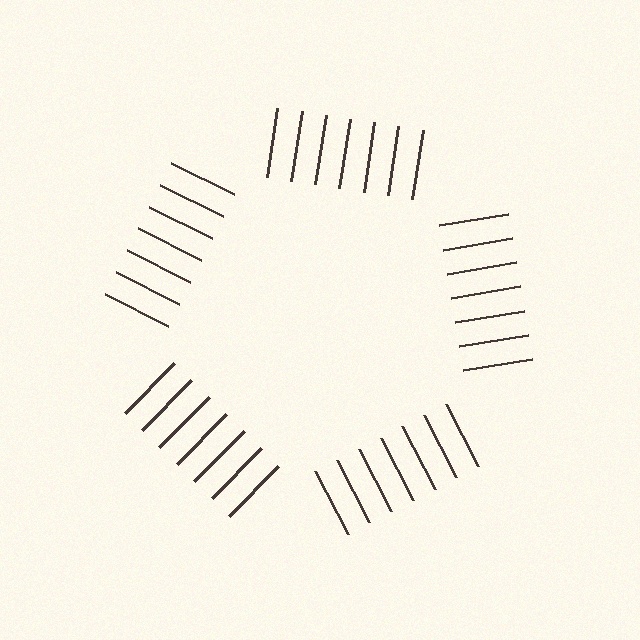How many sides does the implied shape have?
5 sides — the line-ends trace a pentagon.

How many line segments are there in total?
35 — 7 along each of the 5 edges.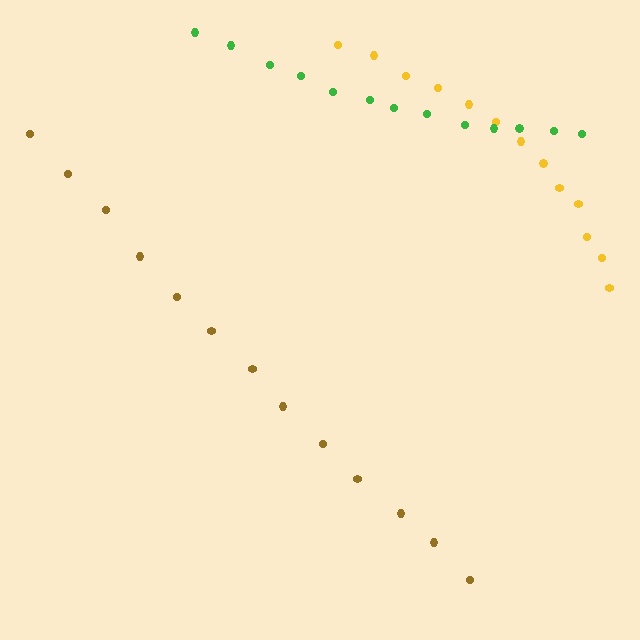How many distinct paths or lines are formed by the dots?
There are 3 distinct paths.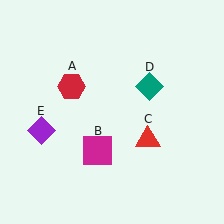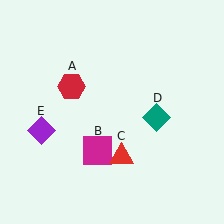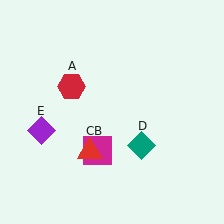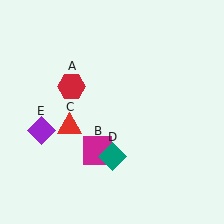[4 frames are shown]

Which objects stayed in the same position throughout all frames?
Red hexagon (object A) and magenta square (object B) and purple diamond (object E) remained stationary.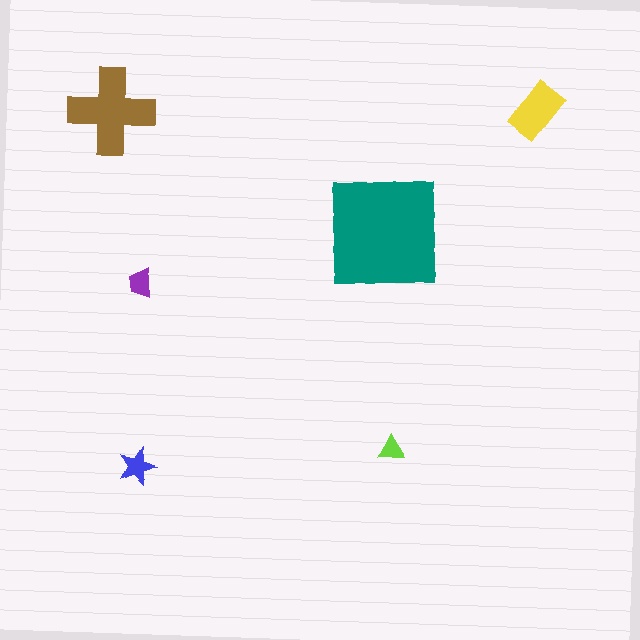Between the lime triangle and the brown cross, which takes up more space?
The brown cross.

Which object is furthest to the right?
The yellow rectangle is rightmost.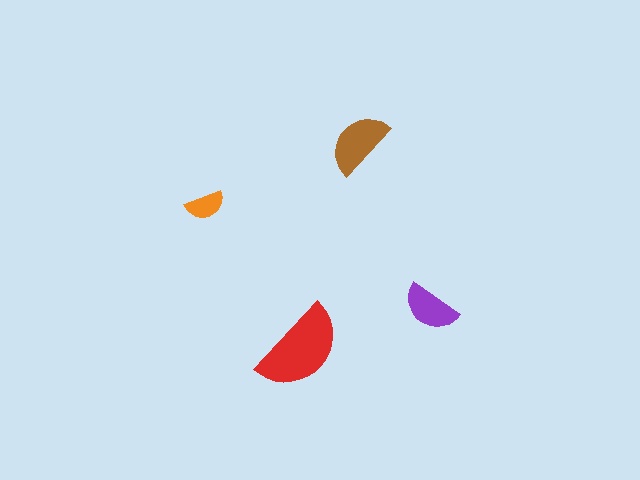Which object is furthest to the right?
The purple semicircle is rightmost.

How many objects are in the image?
There are 4 objects in the image.